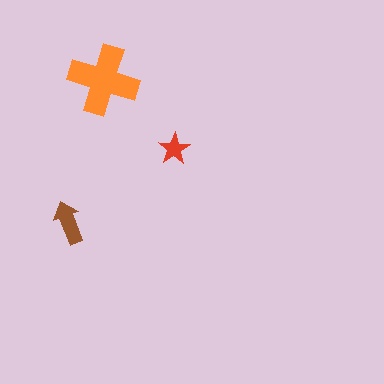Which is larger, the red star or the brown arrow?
The brown arrow.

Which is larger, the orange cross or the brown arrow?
The orange cross.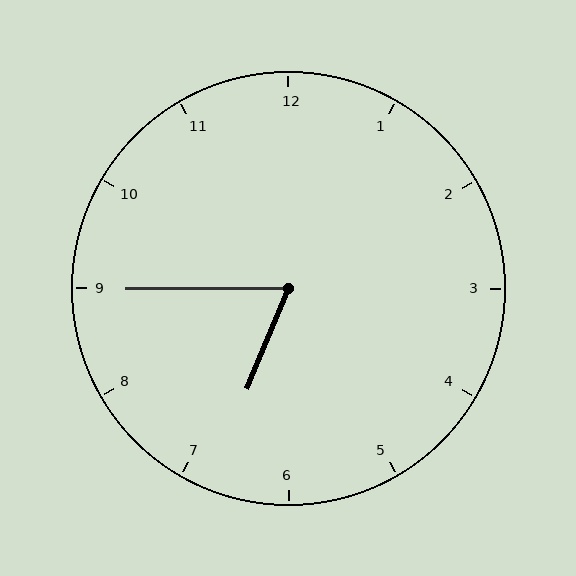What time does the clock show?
6:45.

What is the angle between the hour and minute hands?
Approximately 68 degrees.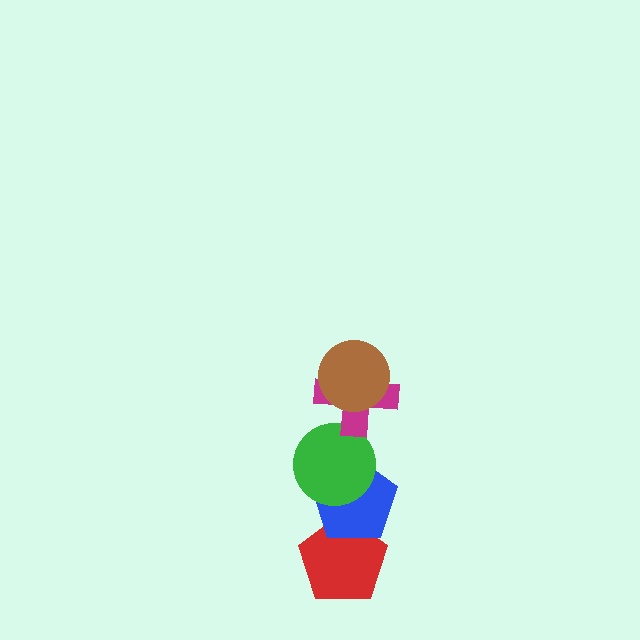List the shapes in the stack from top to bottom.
From top to bottom: the brown circle, the magenta cross, the green circle, the blue pentagon, the red pentagon.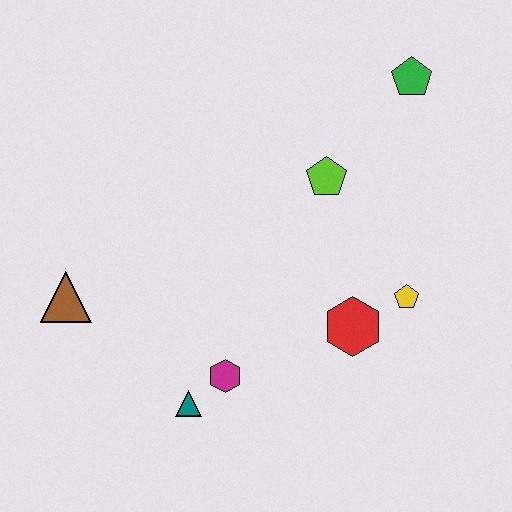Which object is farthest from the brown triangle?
The green pentagon is farthest from the brown triangle.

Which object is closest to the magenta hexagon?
The teal triangle is closest to the magenta hexagon.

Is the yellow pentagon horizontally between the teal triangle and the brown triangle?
No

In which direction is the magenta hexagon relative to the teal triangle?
The magenta hexagon is to the right of the teal triangle.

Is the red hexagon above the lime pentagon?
No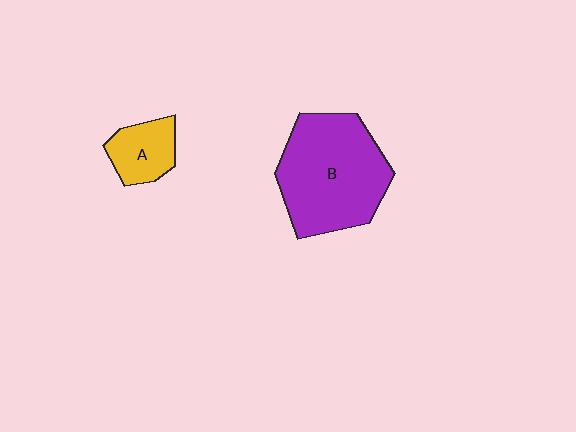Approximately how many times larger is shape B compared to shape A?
Approximately 3.0 times.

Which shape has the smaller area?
Shape A (yellow).